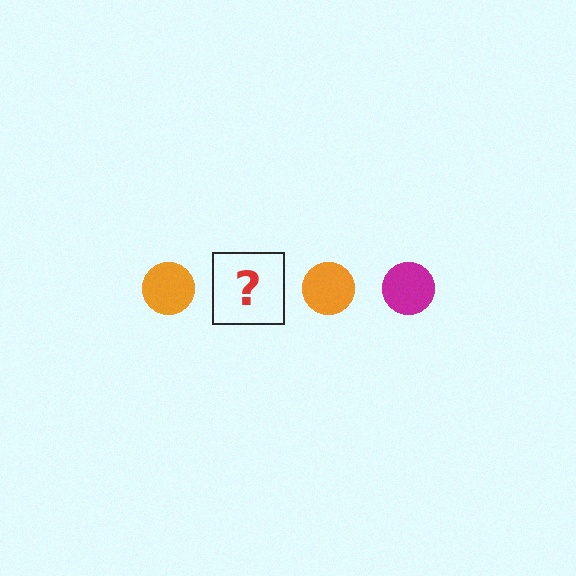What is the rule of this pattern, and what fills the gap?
The rule is that the pattern cycles through orange, magenta circles. The gap should be filled with a magenta circle.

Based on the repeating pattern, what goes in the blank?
The blank should be a magenta circle.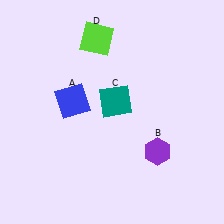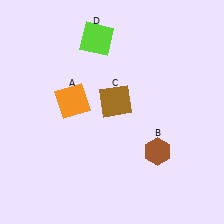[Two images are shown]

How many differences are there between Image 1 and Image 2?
There are 3 differences between the two images.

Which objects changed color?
A changed from blue to orange. B changed from purple to brown. C changed from teal to brown.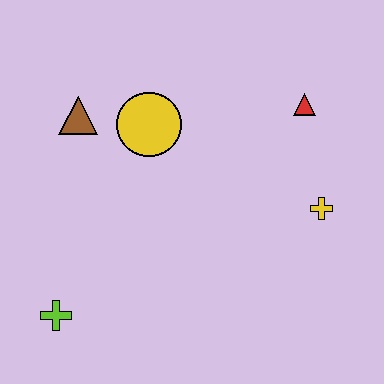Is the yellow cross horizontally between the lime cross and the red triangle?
No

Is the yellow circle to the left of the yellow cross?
Yes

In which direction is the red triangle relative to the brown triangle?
The red triangle is to the right of the brown triangle.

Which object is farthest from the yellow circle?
The lime cross is farthest from the yellow circle.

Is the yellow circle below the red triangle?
Yes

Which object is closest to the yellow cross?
The red triangle is closest to the yellow cross.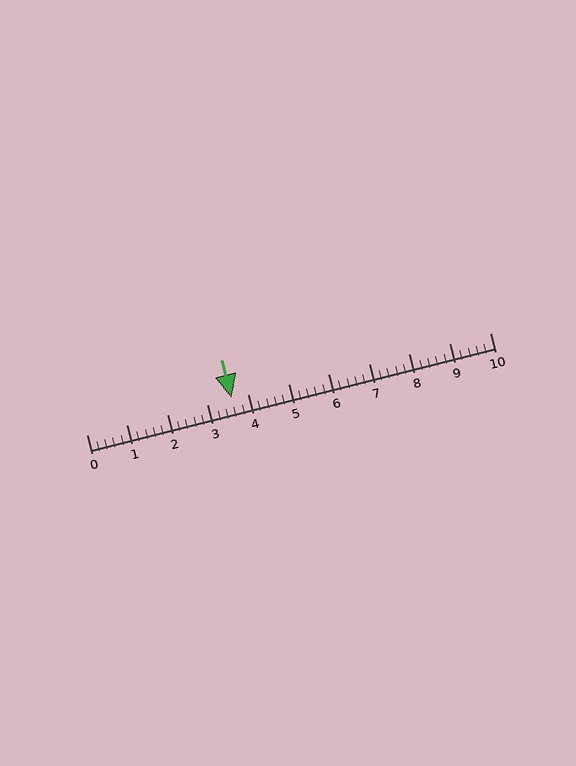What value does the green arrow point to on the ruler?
The green arrow points to approximately 3.6.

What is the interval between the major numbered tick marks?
The major tick marks are spaced 1 units apart.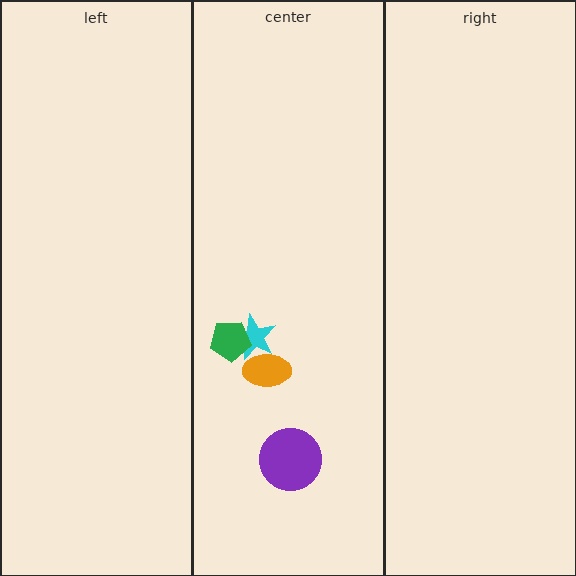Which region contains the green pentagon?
The center region.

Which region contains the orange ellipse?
The center region.